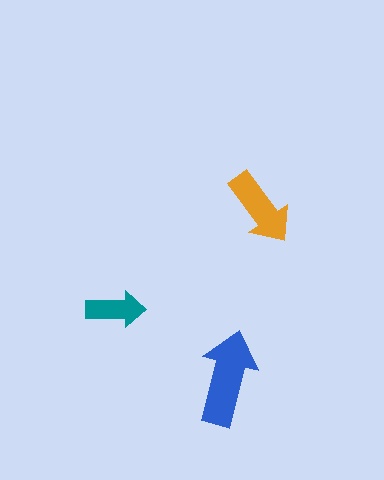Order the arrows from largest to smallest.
the blue one, the orange one, the teal one.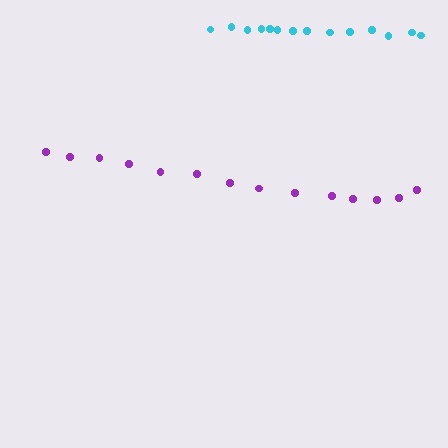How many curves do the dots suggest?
There are 2 distinct paths.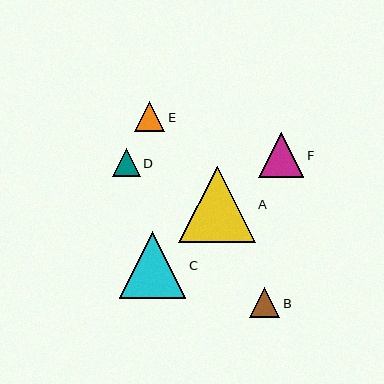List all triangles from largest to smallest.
From largest to smallest: A, C, F, E, B, D.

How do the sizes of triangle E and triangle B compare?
Triangle E and triangle B are approximately the same size.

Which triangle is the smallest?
Triangle D is the smallest with a size of approximately 28 pixels.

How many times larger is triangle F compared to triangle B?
Triangle F is approximately 1.5 times the size of triangle B.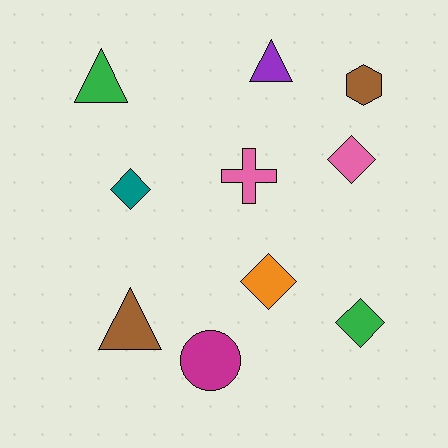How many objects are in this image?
There are 10 objects.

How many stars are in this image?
There are no stars.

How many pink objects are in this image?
There are 2 pink objects.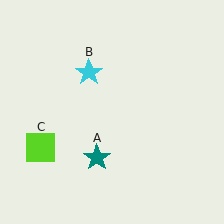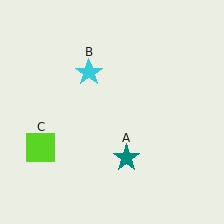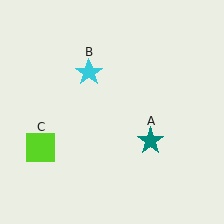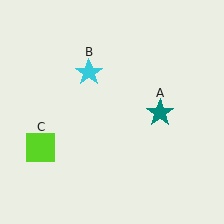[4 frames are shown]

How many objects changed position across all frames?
1 object changed position: teal star (object A).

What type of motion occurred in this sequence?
The teal star (object A) rotated counterclockwise around the center of the scene.